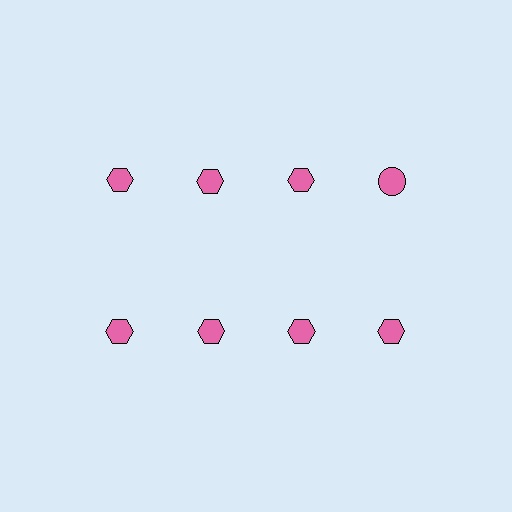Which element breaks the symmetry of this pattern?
The pink circle in the top row, second from right column breaks the symmetry. All other shapes are pink hexagons.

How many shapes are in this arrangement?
There are 8 shapes arranged in a grid pattern.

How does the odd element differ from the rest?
It has a different shape: circle instead of hexagon.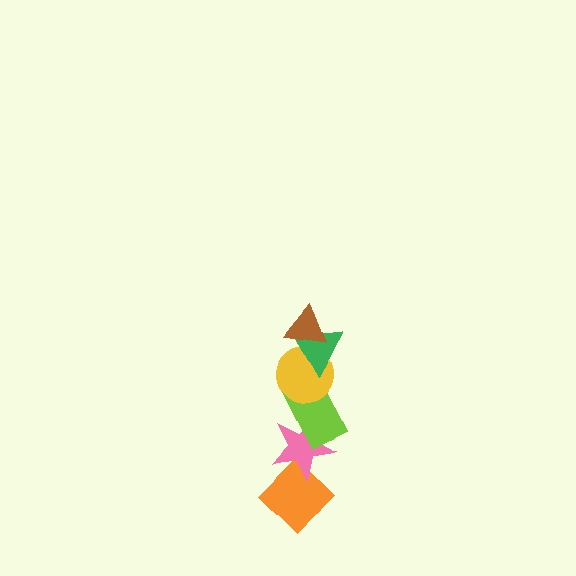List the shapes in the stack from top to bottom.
From top to bottom: the brown triangle, the green triangle, the yellow circle, the lime rectangle, the pink star, the orange diamond.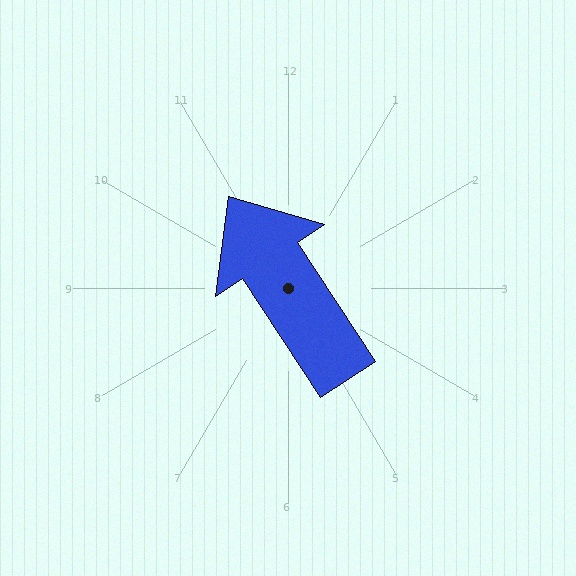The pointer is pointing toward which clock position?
Roughly 11 o'clock.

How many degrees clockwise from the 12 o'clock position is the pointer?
Approximately 327 degrees.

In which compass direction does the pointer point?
Northwest.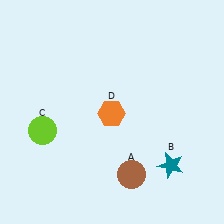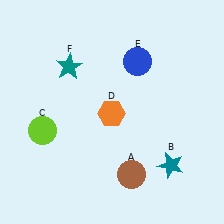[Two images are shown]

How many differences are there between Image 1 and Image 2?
There are 2 differences between the two images.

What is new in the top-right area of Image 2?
A blue circle (E) was added in the top-right area of Image 2.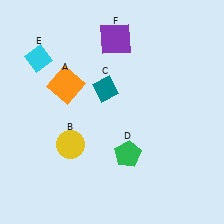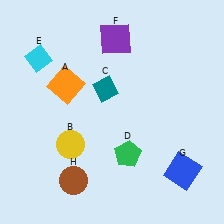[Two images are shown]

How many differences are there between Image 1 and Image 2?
There are 2 differences between the two images.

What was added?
A blue square (G), a brown circle (H) were added in Image 2.